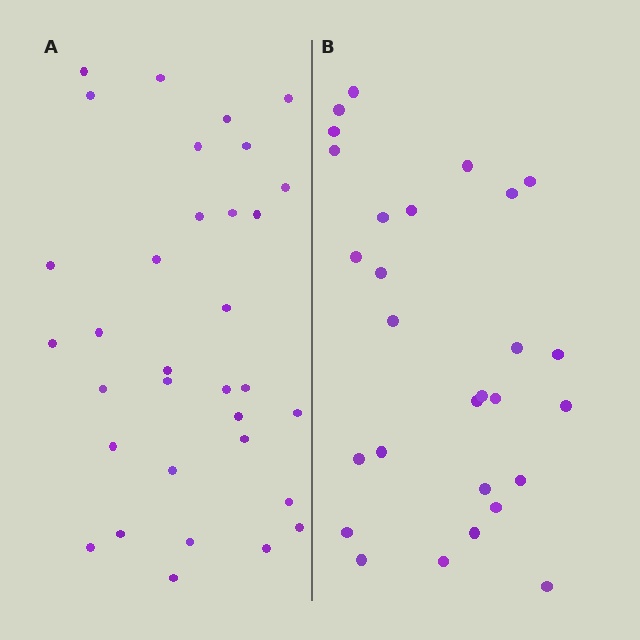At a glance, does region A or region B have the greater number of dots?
Region A (the left region) has more dots.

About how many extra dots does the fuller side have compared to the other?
Region A has about 5 more dots than region B.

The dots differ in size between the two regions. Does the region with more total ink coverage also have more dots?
No. Region B has more total ink coverage because its dots are larger, but region A actually contains more individual dots. Total area can be misleading — the number of items is what matters here.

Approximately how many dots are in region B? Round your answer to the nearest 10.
About 30 dots. (The exact count is 28, which rounds to 30.)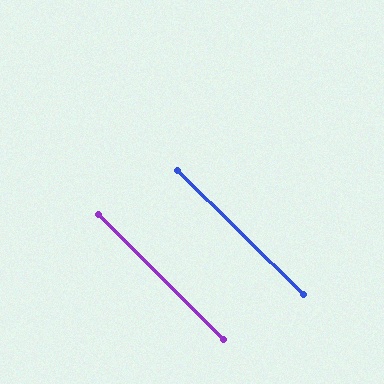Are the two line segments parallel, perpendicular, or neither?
Parallel — their directions differ by only 0.6°.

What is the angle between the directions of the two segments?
Approximately 1 degree.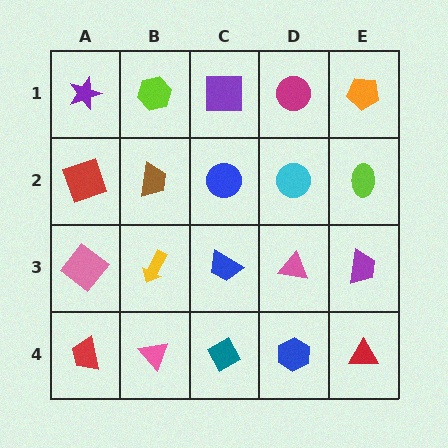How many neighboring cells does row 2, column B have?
4.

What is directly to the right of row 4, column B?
A teal diamond.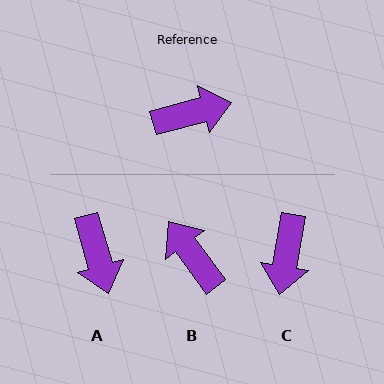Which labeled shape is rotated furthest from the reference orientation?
C, about 115 degrees away.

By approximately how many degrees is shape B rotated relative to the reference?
Approximately 112 degrees counter-clockwise.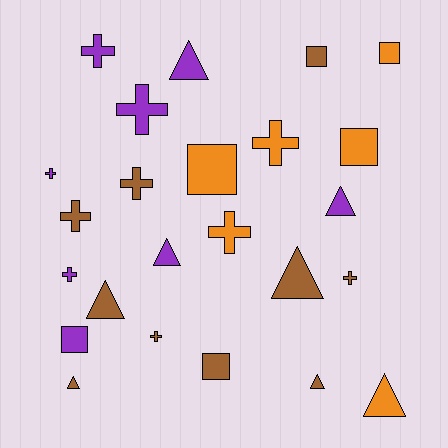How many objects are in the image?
There are 24 objects.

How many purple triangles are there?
There are 3 purple triangles.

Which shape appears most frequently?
Cross, with 10 objects.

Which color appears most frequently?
Brown, with 10 objects.